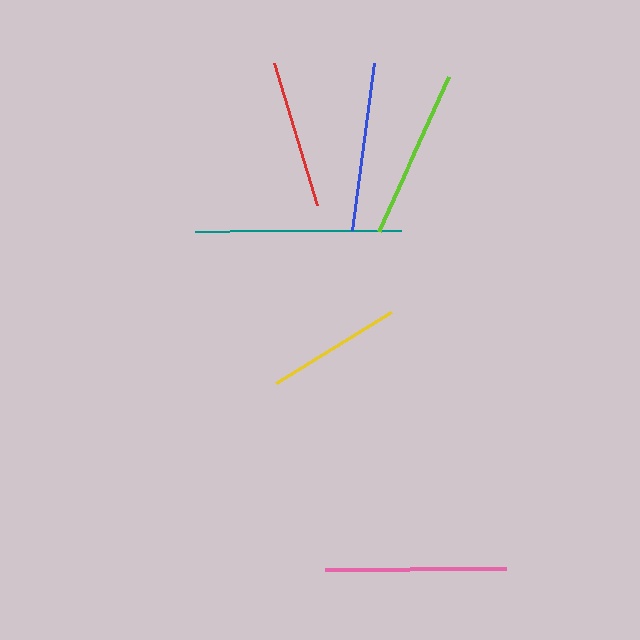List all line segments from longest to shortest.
From longest to shortest: teal, pink, lime, blue, red, yellow.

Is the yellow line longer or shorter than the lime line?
The lime line is longer than the yellow line.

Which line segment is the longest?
The teal line is the longest at approximately 206 pixels.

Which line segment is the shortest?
The yellow line is the shortest at approximately 135 pixels.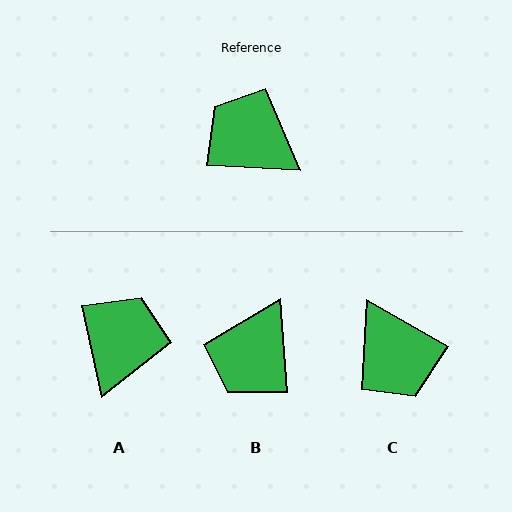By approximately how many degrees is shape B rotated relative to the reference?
Approximately 97 degrees counter-clockwise.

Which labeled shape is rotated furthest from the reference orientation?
C, about 153 degrees away.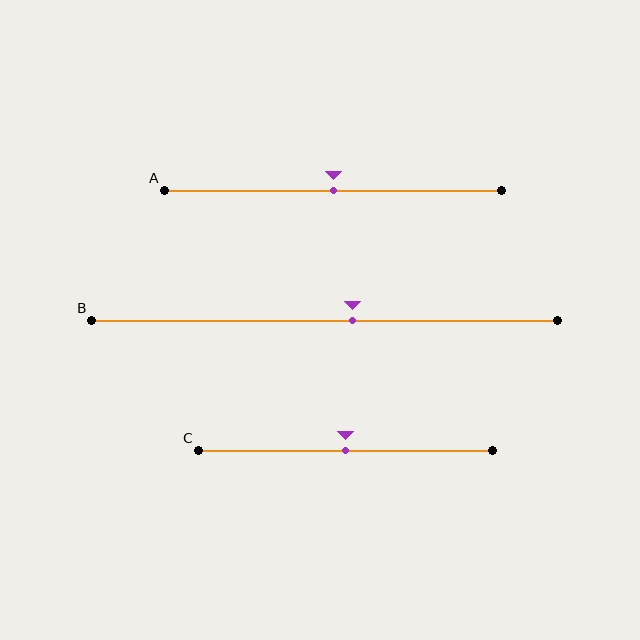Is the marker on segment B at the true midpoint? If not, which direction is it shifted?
No, the marker on segment B is shifted to the right by about 6% of the segment length.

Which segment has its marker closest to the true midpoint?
Segment A has its marker closest to the true midpoint.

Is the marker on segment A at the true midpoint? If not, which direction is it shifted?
Yes, the marker on segment A is at the true midpoint.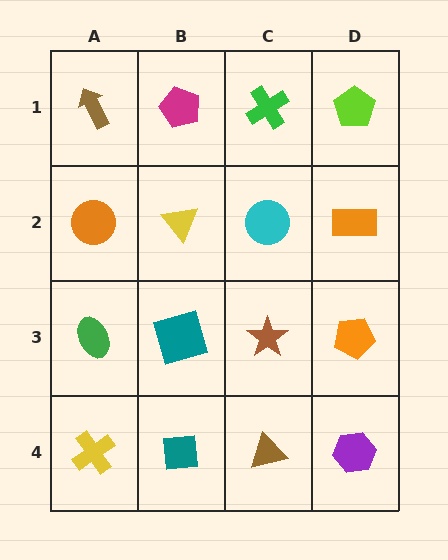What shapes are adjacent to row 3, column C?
A cyan circle (row 2, column C), a brown triangle (row 4, column C), a teal square (row 3, column B), an orange pentagon (row 3, column D).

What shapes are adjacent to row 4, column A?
A green ellipse (row 3, column A), a teal square (row 4, column B).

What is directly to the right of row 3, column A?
A teal square.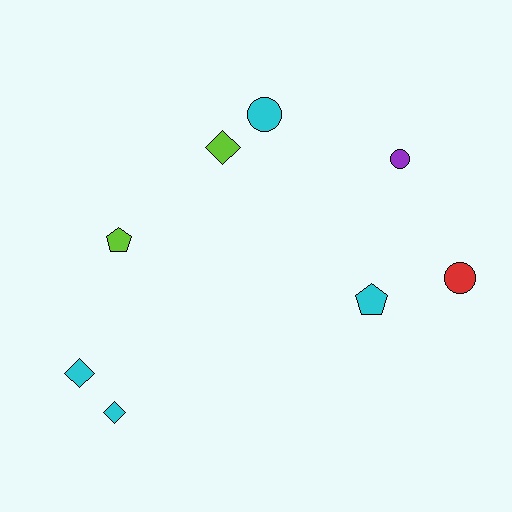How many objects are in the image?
There are 8 objects.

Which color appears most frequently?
Cyan, with 4 objects.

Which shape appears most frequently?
Diamond, with 3 objects.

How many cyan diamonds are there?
There are 2 cyan diamonds.